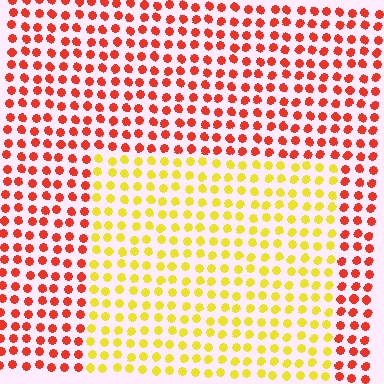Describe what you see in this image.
The image is filled with small red elements in a uniform arrangement. A rectangle-shaped region is visible where the elements are tinted to a slightly different hue, forming a subtle color boundary.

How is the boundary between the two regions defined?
The boundary is defined purely by a slight shift in hue (about 54 degrees). Spacing, size, and orientation are identical on both sides.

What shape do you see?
I see a rectangle.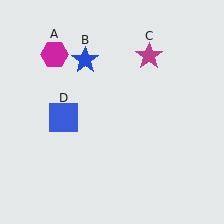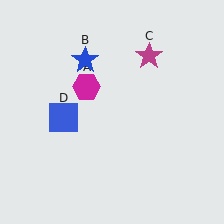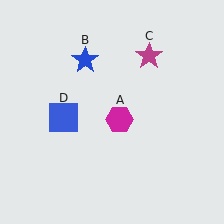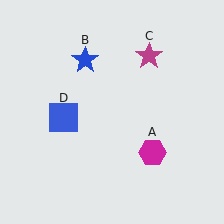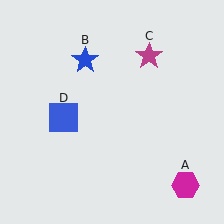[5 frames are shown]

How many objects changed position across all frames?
1 object changed position: magenta hexagon (object A).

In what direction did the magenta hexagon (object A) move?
The magenta hexagon (object A) moved down and to the right.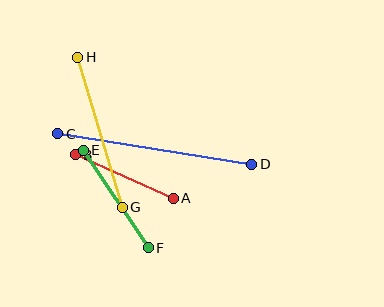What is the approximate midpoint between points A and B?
The midpoint is at approximately (124, 177) pixels.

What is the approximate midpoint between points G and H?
The midpoint is at approximately (100, 132) pixels.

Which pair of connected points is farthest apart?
Points C and D are farthest apart.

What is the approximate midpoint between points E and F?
The midpoint is at approximately (116, 199) pixels.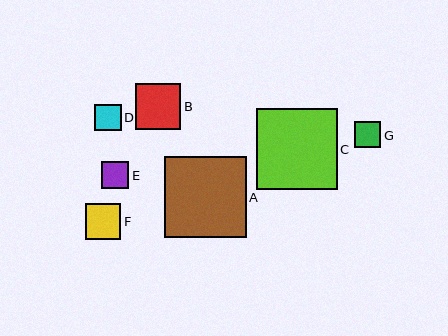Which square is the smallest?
Square G is the smallest with a size of approximately 27 pixels.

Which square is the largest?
Square A is the largest with a size of approximately 81 pixels.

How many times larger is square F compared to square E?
Square F is approximately 1.3 times the size of square E.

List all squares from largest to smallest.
From largest to smallest: A, C, B, F, E, D, G.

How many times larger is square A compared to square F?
Square A is approximately 2.3 times the size of square F.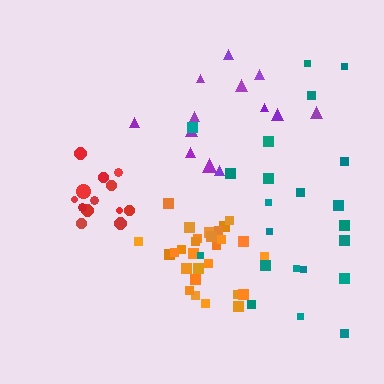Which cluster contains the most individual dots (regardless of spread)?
Orange (28).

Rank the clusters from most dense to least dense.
orange, red, teal, purple.